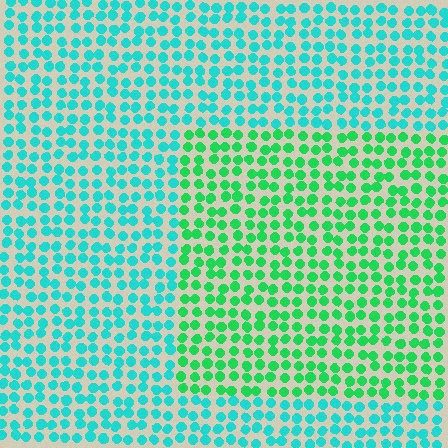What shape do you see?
I see a rectangle.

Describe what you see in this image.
The image is filled with small cyan elements in a uniform arrangement. A rectangle-shaped region is visible where the elements are tinted to a slightly different hue, forming a subtle color boundary.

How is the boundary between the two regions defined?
The boundary is defined purely by a slight shift in hue (about 40 degrees). Spacing, size, and orientation are identical on both sides.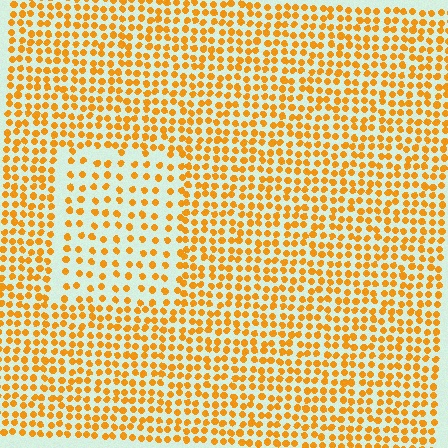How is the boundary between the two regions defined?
The boundary is defined by a change in element density (approximately 1.9x ratio). All elements are the same color, size, and shape.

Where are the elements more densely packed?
The elements are more densely packed outside the rectangle boundary.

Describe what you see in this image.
The image contains small orange elements arranged at two different densities. A rectangle-shaped region is visible where the elements are less densely packed than the surrounding area.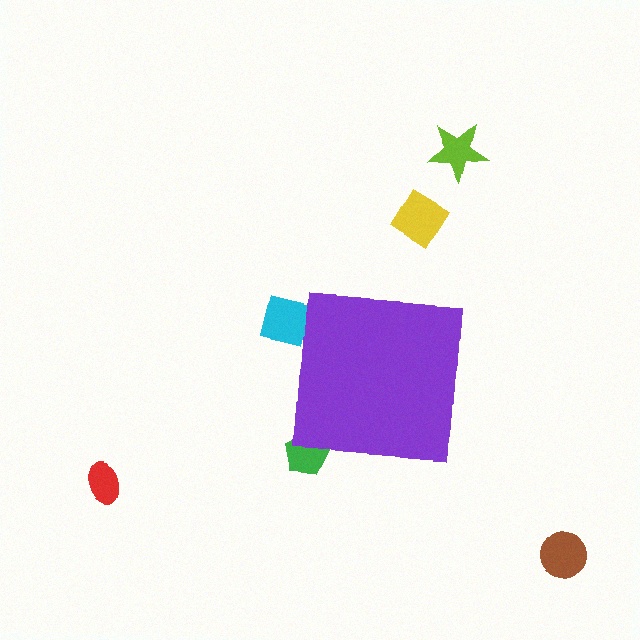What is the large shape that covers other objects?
A purple square.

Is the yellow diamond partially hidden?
No, the yellow diamond is fully visible.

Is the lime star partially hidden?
No, the lime star is fully visible.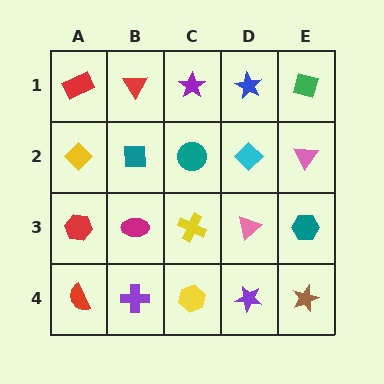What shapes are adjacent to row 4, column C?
A yellow cross (row 3, column C), a purple cross (row 4, column B), a purple star (row 4, column D).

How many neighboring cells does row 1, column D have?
3.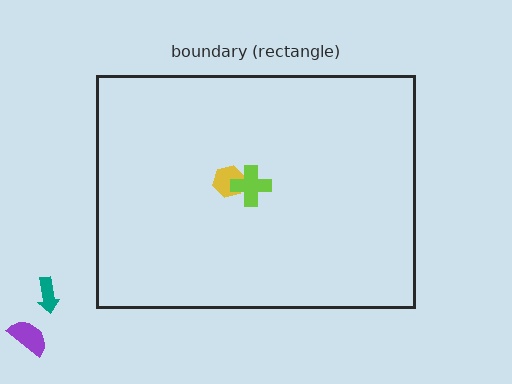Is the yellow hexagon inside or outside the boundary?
Inside.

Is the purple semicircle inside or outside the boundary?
Outside.